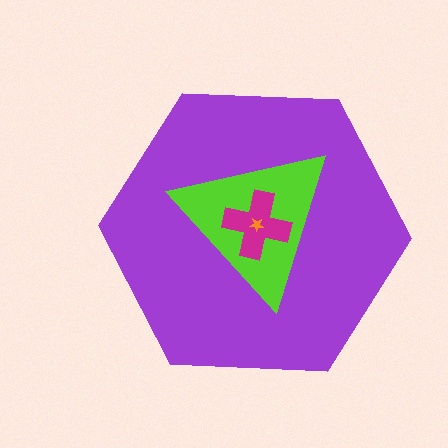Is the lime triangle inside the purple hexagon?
Yes.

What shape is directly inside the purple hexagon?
The lime triangle.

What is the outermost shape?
The purple hexagon.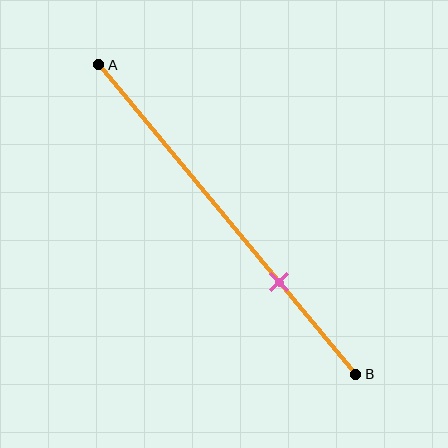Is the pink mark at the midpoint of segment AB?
No, the mark is at about 70% from A, not at the 50% midpoint.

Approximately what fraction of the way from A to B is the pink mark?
The pink mark is approximately 70% of the way from A to B.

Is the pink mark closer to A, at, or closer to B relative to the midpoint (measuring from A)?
The pink mark is closer to point B than the midpoint of segment AB.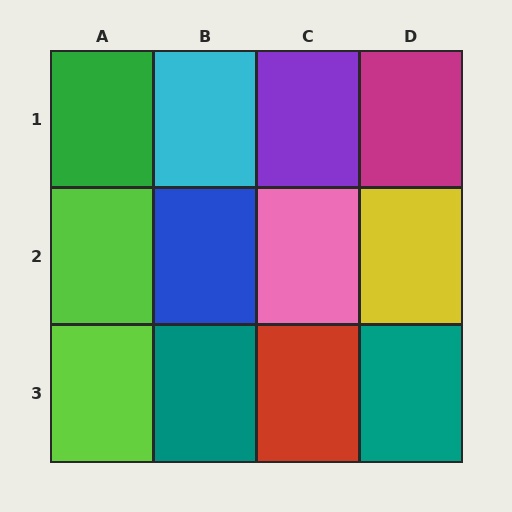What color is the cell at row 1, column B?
Cyan.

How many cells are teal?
2 cells are teal.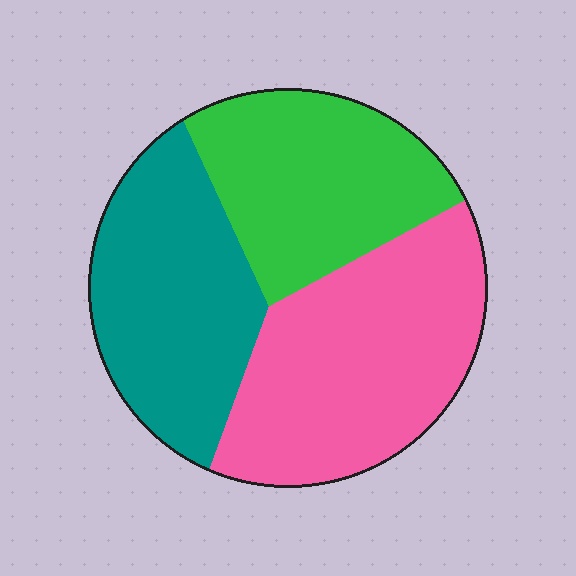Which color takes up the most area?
Pink, at roughly 40%.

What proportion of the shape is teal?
Teal takes up about one third (1/3) of the shape.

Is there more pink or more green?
Pink.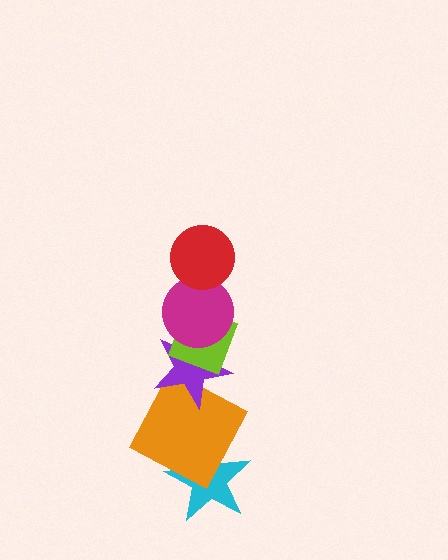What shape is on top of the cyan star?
The orange square is on top of the cyan star.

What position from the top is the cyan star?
The cyan star is 6th from the top.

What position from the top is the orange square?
The orange square is 5th from the top.